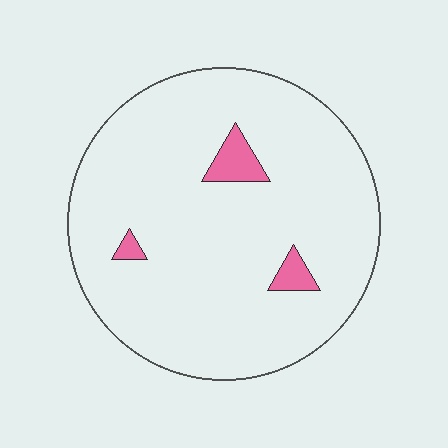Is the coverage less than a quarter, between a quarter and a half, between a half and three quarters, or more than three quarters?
Less than a quarter.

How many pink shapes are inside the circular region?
3.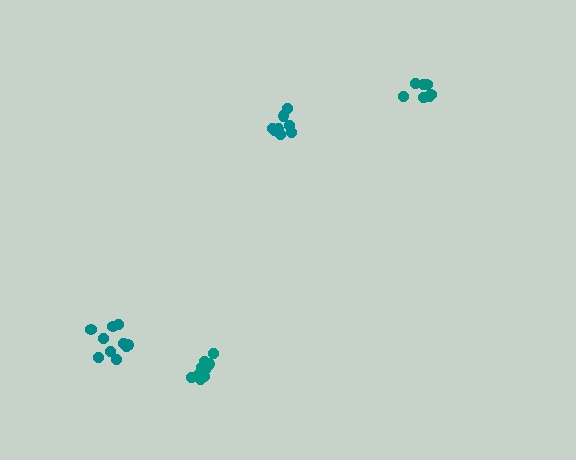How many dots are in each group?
Group 1: 9 dots, Group 2: 7 dots, Group 3: 8 dots, Group 4: 10 dots (34 total).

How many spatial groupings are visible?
There are 4 spatial groupings.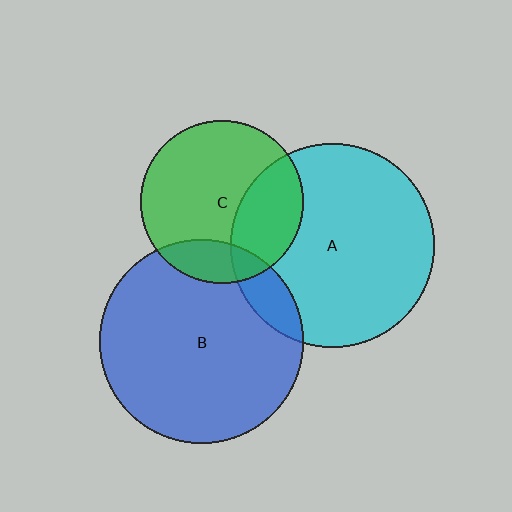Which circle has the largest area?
Circle B (blue).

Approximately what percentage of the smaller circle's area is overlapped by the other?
Approximately 30%.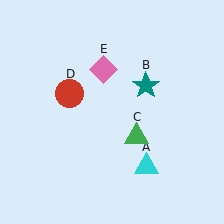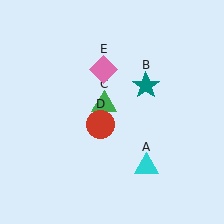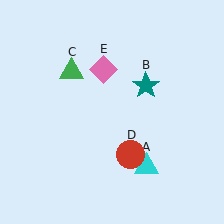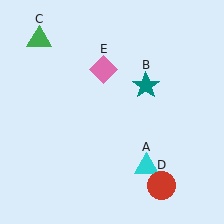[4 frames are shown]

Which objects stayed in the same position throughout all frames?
Cyan triangle (object A) and teal star (object B) and pink diamond (object E) remained stationary.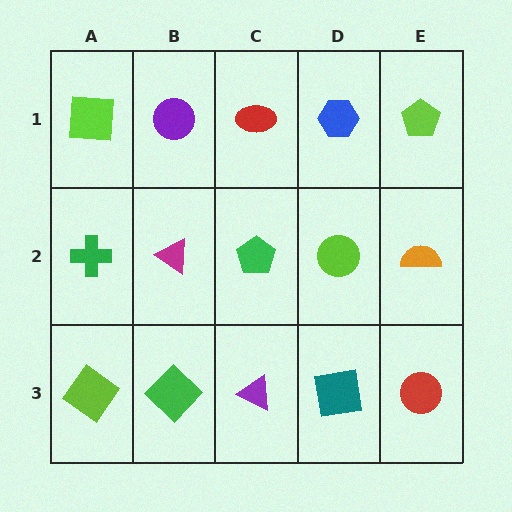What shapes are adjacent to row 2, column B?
A purple circle (row 1, column B), a green diamond (row 3, column B), a green cross (row 2, column A), a green pentagon (row 2, column C).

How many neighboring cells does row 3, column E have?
2.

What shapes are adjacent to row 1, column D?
A lime circle (row 2, column D), a red ellipse (row 1, column C), a lime pentagon (row 1, column E).